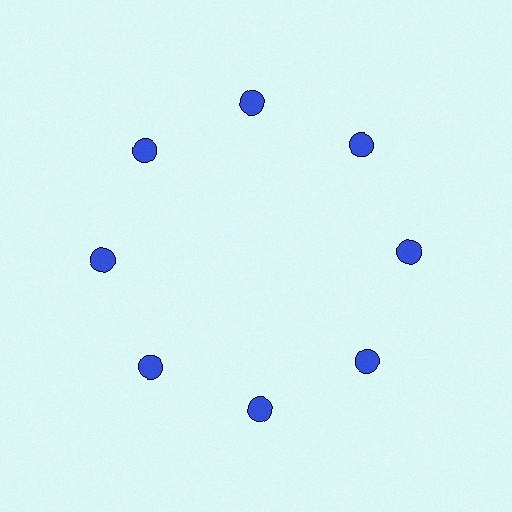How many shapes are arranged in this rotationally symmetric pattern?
There are 8 shapes, arranged in 8 groups of 1.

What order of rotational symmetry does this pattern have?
This pattern has 8-fold rotational symmetry.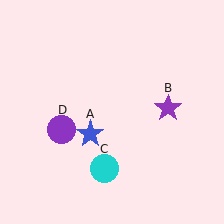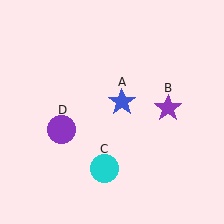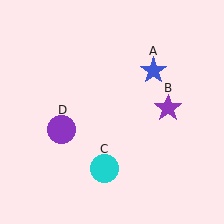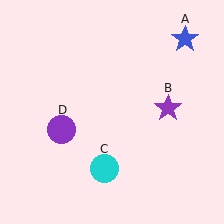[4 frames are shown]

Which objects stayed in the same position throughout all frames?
Purple star (object B) and cyan circle (object C) and purple circle (object D) remained stationary.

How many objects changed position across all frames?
1 object changed position: blue star (object A).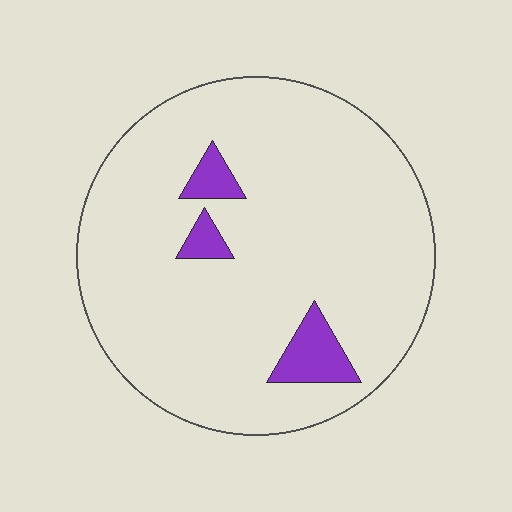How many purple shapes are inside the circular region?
3.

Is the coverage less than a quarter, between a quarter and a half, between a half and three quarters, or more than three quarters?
Less than a quarter.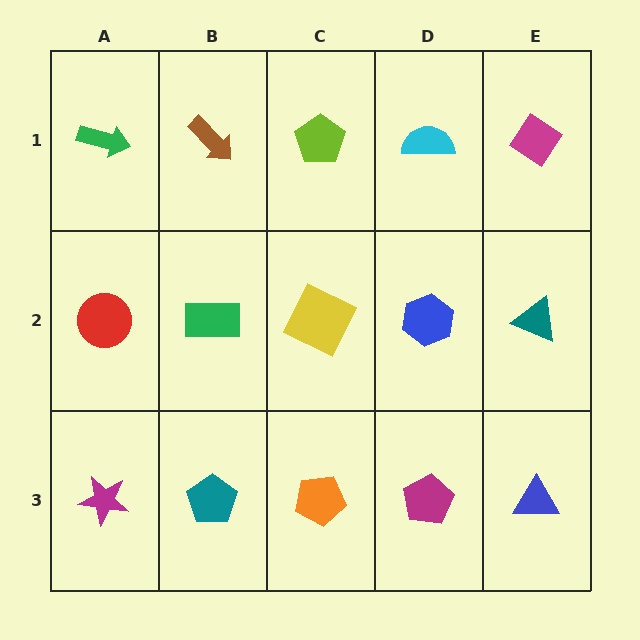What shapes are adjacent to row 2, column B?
A brown arrow (row 1, column B), a teal pentagon (row 3, column B), a red circle (row 2, column A), a yellow square (row 2, column C).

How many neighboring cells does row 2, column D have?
4.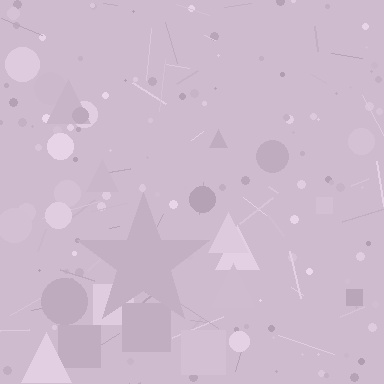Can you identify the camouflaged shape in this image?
The camouflaged shape is a star.